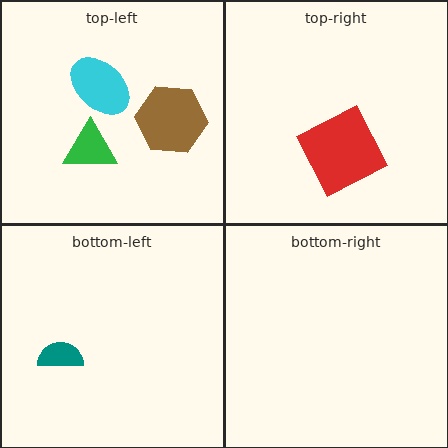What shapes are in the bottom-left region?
The teal semicircle.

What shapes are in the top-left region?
The green triangle, the cyan ellipse, the brown hexagon.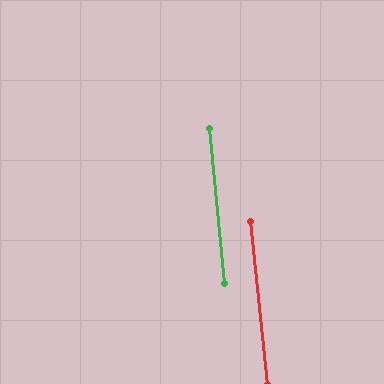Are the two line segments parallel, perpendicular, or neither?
Parallel — their directions differ by only 0.5°.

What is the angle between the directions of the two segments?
Approximately 1 degree.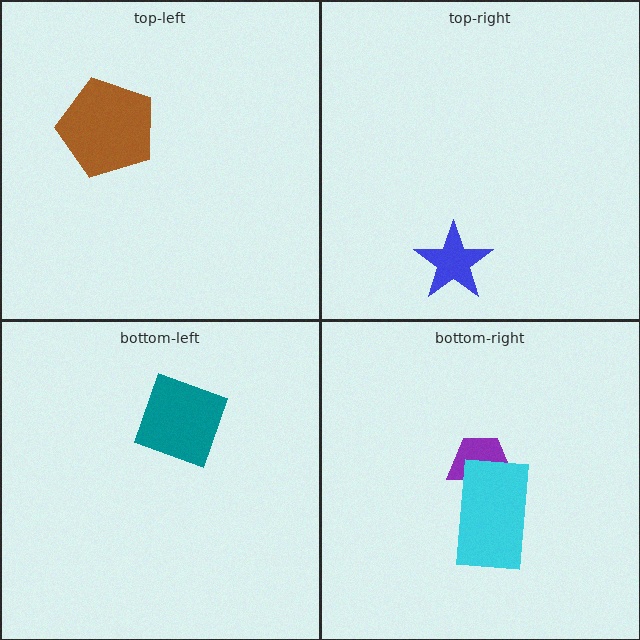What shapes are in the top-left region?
The brown pentagon.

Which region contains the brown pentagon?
The top-left region.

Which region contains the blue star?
The top-right region.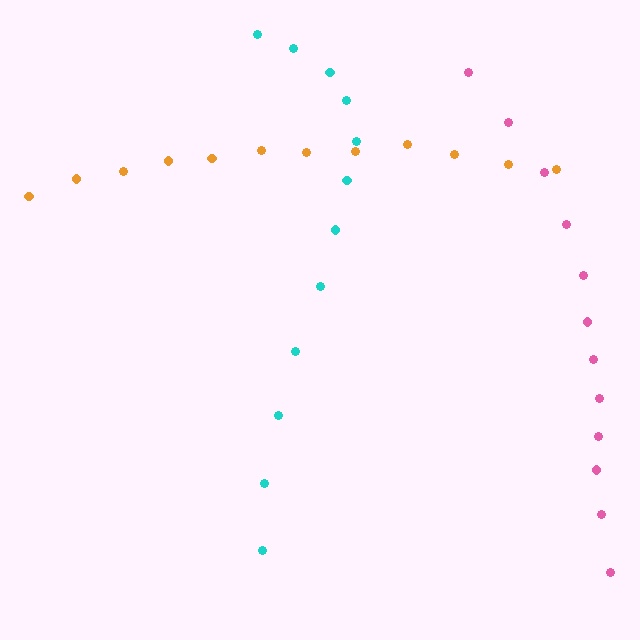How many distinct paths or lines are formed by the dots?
There are 3 distinct paths.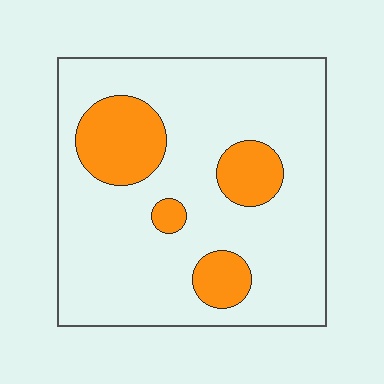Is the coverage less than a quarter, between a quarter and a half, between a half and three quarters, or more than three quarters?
Less than a quarter.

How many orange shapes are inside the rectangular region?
4.